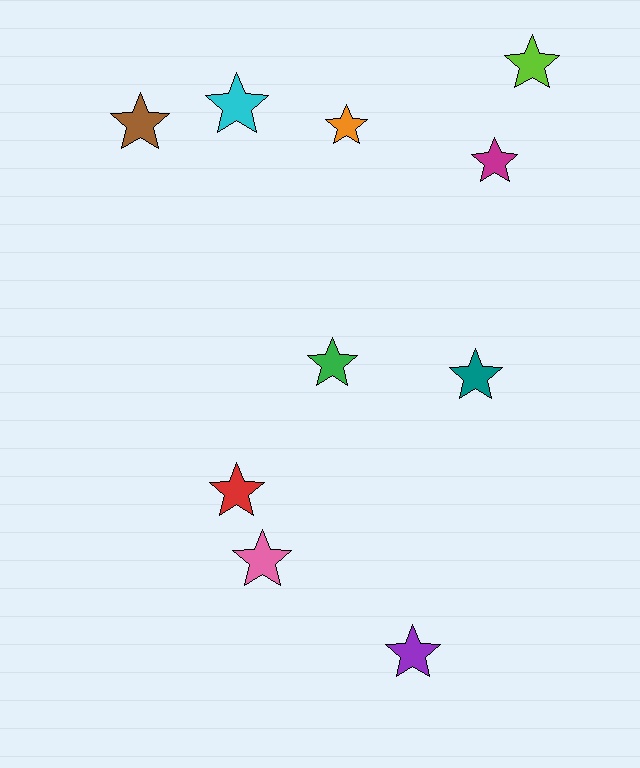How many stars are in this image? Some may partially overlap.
There are 10 stars.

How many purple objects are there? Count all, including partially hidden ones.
There is 1 purple object.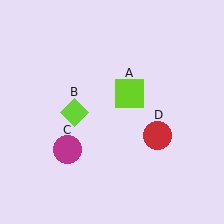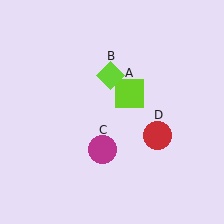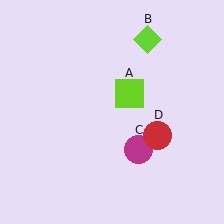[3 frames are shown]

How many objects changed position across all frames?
2 objects changed position: lime diamond (object B), magenta circle (object C).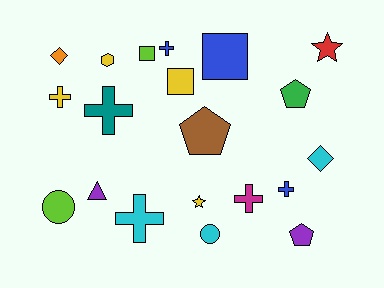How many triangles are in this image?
There is 1 triangle.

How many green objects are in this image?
There is 1 green object.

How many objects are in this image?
There are 20 objects.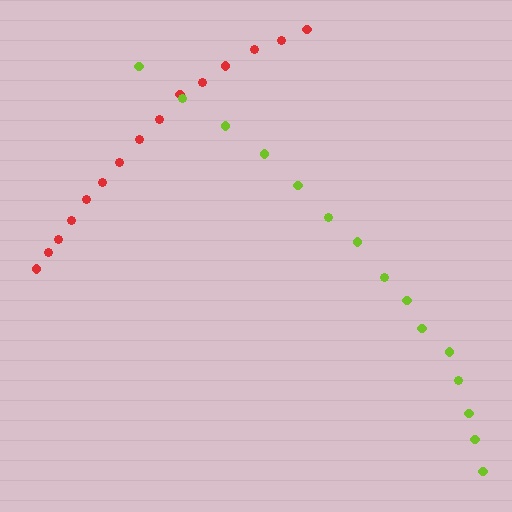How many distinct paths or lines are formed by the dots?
There are 2 distinct paths.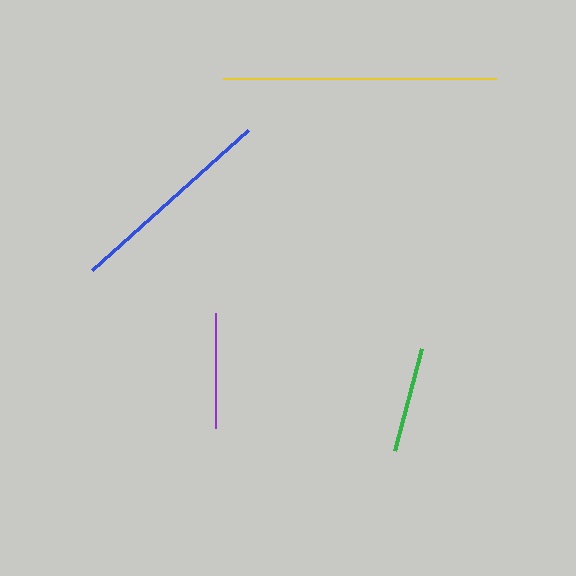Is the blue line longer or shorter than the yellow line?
The yellow line is longer than the blue line.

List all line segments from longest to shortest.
From longest to shortest: yellow, blue, purple, green.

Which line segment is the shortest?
The green line is the shortest at approximately 105 pixels.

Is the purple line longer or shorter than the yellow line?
The yellow line is longer than the purple line.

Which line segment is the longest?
The yellow line is the longest at approximately 273 pixels.